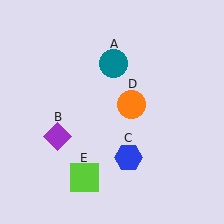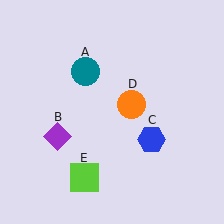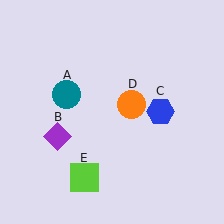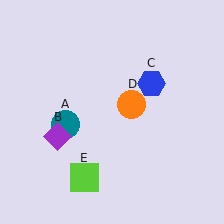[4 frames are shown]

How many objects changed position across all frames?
2 objects changed position: teal circle (object A), blue hexagon (object C).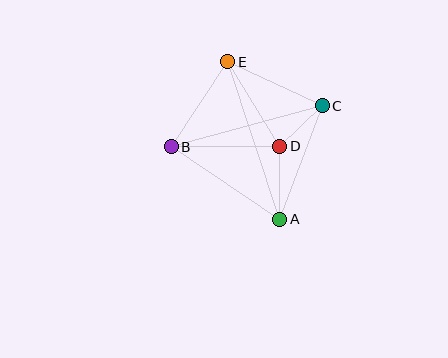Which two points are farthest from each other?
Points A and E are farthest from each other.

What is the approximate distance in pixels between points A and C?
The distance between A and C is approximately 121 pixels.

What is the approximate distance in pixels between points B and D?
The distance between B and D is approximately 108 pixels.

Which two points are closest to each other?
Points C and D are closest to each other.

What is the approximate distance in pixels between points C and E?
The distance between C and E is approximately 104 pixels.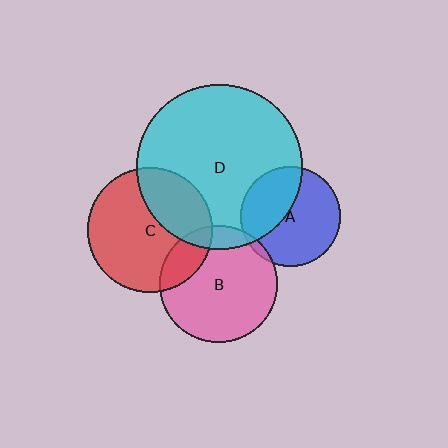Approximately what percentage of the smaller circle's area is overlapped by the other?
Approximately 40%.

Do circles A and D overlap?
Yes.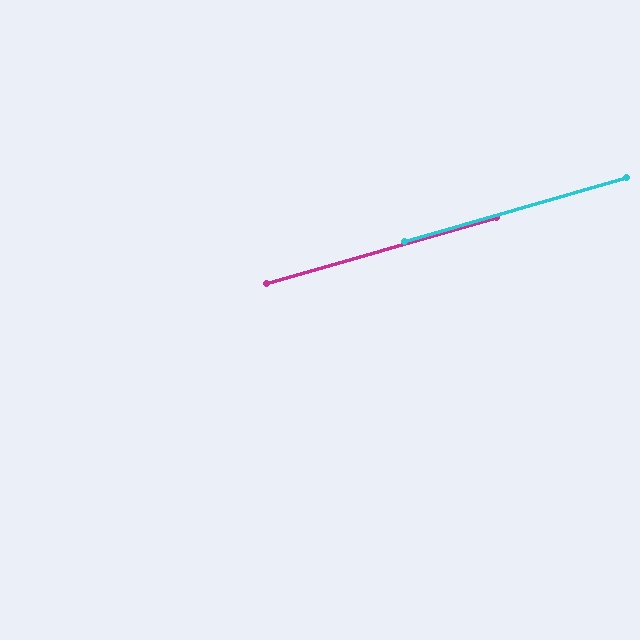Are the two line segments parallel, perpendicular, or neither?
Parallel — their directions differ by only 0.0°.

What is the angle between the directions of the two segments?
Approximately 0 degrees.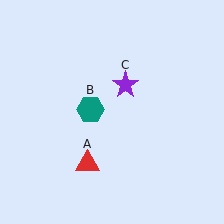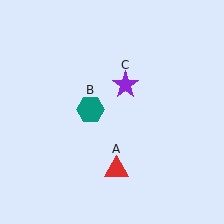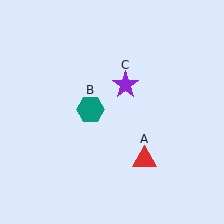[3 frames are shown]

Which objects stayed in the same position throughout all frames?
Teal hexagon (object B) and purple star (object C) remained stationary.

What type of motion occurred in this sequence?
The red triangle (object A) rotated counterclockwise around the center of the scene.